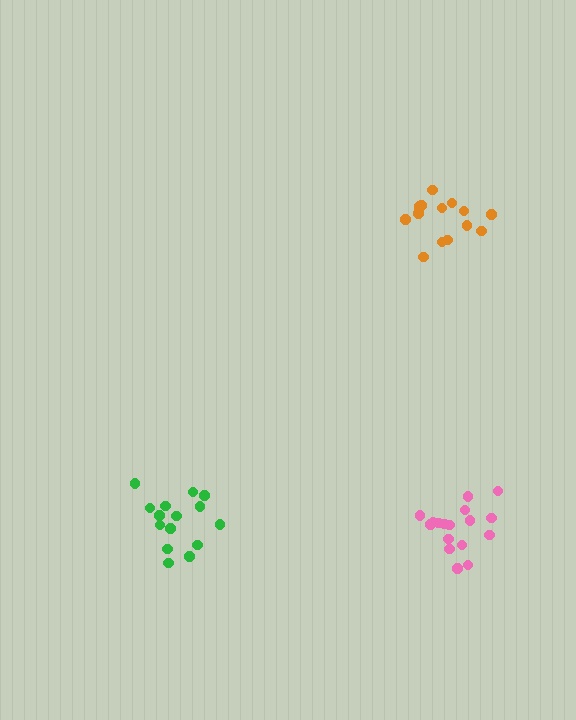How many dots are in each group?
Group 1: 15 dots, Group 2: 17 dots, Group 3: 15 dots (47 total).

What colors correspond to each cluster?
The clusters are colored: green, pink, orange.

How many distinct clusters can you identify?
There are 3 distinct clusters.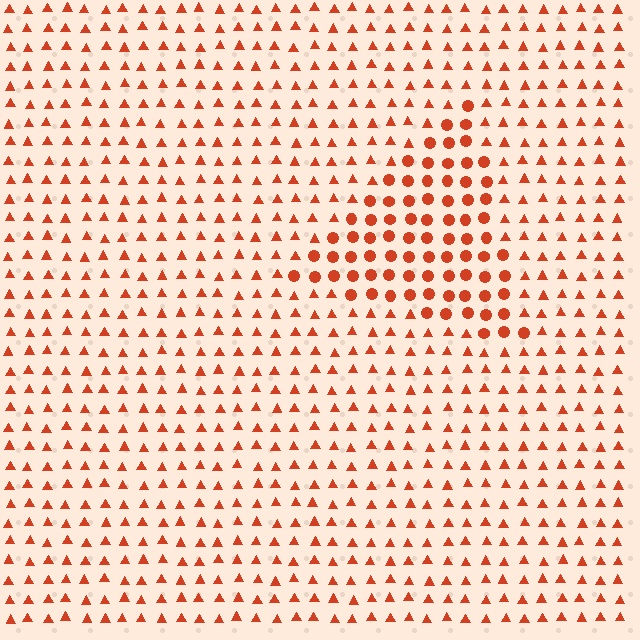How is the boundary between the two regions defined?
The boundary is defined by a change in element shape: circles inside vs. triangles outside. All elements share the same color and spacing.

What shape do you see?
I see a triangle.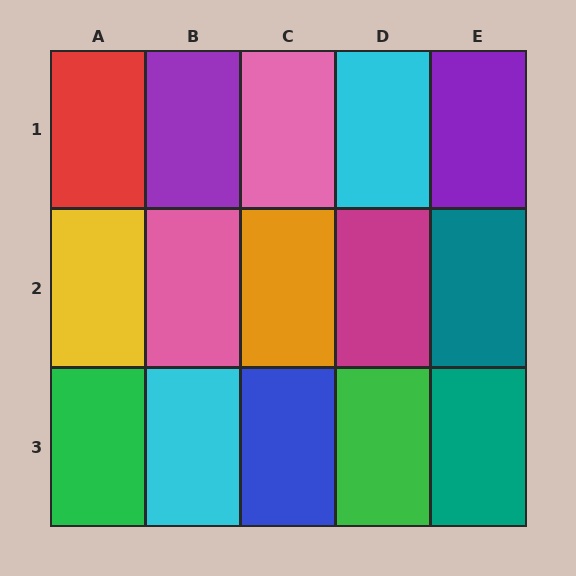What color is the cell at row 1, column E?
Purple.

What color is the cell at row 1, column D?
Cyan.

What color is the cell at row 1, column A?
Red.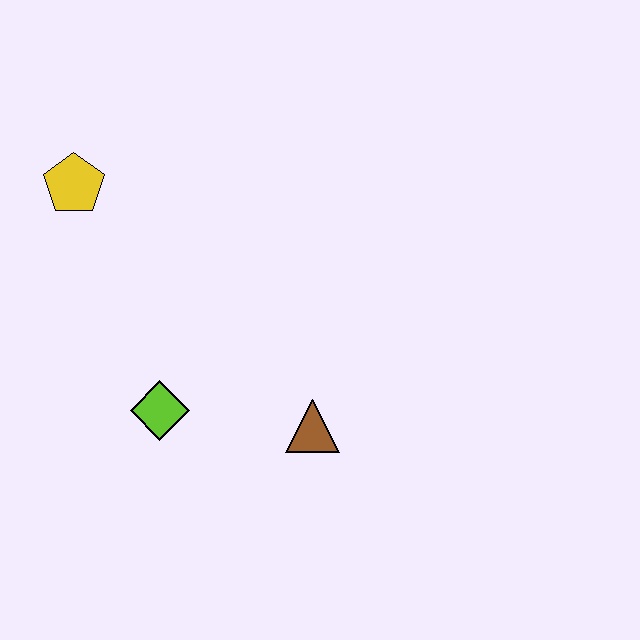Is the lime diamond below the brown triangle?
No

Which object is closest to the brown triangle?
The lime diamond is closest to the brown triangle.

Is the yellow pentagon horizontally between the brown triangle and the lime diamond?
No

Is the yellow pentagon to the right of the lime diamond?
No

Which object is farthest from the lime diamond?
The yellow pentagon is farthest from the lime diamond.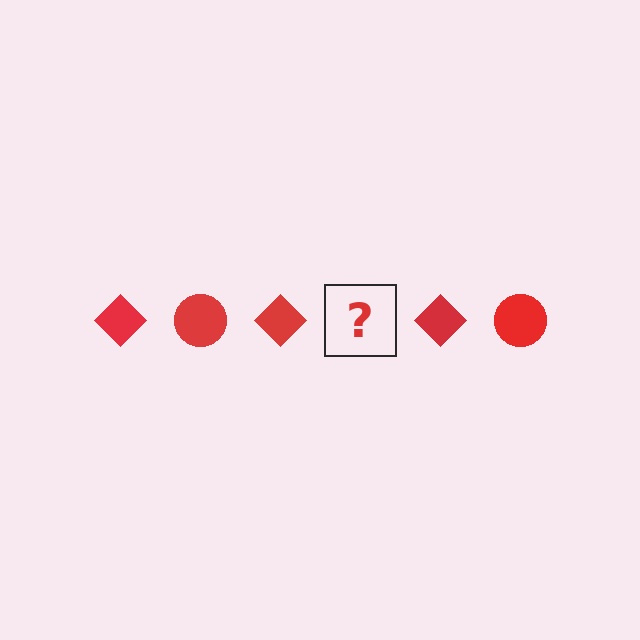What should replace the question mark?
The question mark should be replaced with a red circle.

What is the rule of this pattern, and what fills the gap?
The rule is that the pattern cycles through diamond, circle shapes in red. The gap should be filled with a red circle.